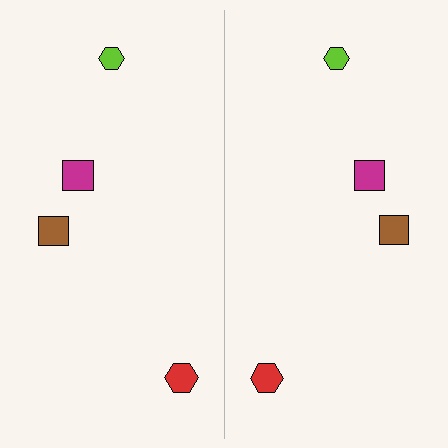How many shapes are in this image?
There are 8 shapes in this image.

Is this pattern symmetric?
Yes, this pattern has bilateral (reflection) symmetry.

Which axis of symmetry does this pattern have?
The pattern has a vertical axis of symmetry running through the center of the image.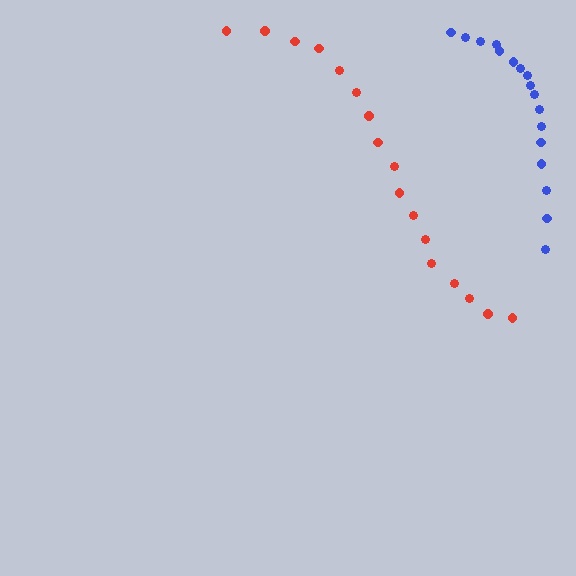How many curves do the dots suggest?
There are 2 distinct paths.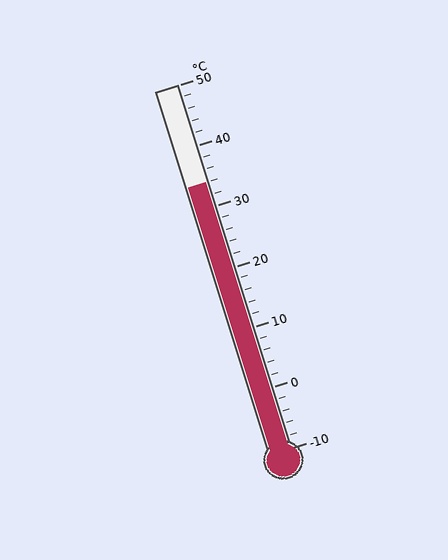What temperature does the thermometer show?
The thermometer shows approximately 34°C.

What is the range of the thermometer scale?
The thermometer scale ranges from -10°C to 50°C.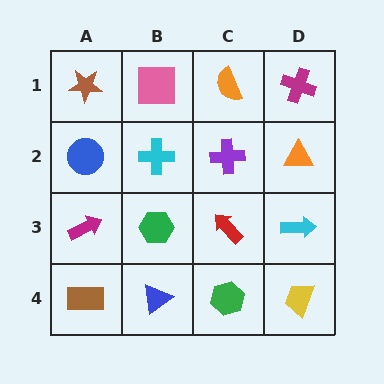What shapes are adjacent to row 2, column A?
A brown star (row 1, column A), a magenta arrow (row 3, column A), a cyan cross (row 2, column B).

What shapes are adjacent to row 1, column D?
An orange triangle (row 2, column D), an orange semicircle (row 1, column C).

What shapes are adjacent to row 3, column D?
An orange triangle (row 2, column D), a yellow trapezoid (row 4, column D), a red arrow (row 3, column C).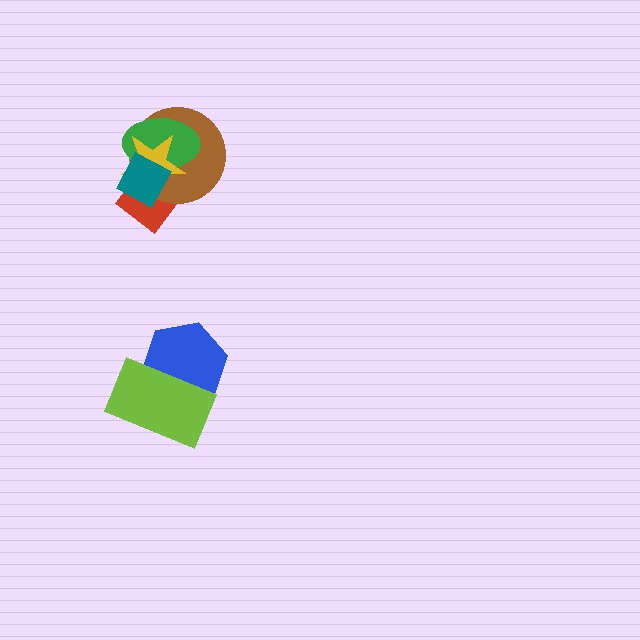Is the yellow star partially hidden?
Yes, it is partially covered by another shape.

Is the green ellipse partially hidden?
Yes, it is partially covered by another shape.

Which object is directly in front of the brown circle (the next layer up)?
The green ellipse is directly in front of the brown circle.